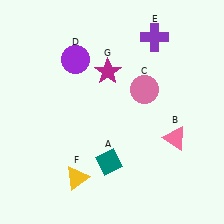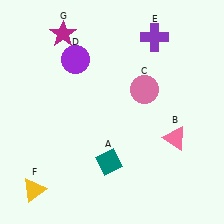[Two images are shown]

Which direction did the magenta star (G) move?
The magenta star (G) moved left.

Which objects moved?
The objects that moved are: the yellow triangle (F), the magenta star (G).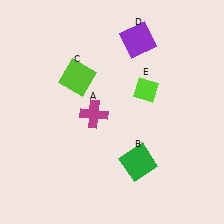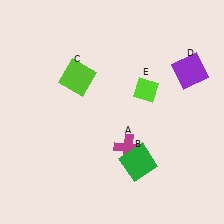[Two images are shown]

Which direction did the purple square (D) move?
The purple square (D) moved right.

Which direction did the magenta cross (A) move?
The magenta cross (A) moved right.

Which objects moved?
The objects that moved are: the magenta cross (A), the purple square (D).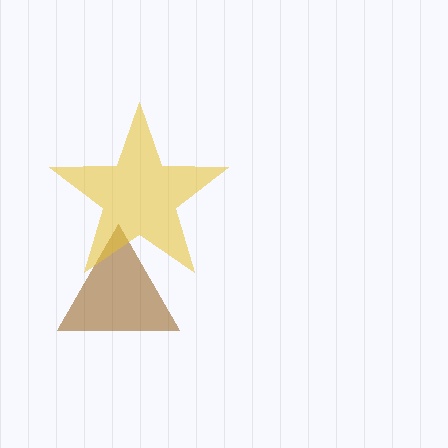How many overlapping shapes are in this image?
There are 2 overlapping shapes in the image.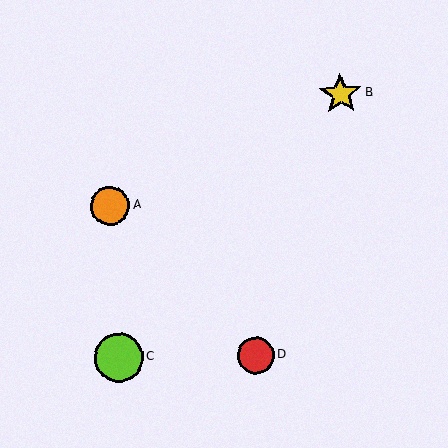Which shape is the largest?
The lime circle (labeled C) is the largest.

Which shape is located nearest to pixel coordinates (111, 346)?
The lime circle (labeled C) at (118, 358) is nearest to that location.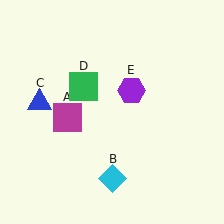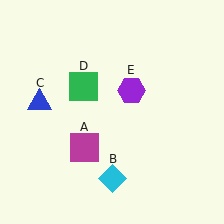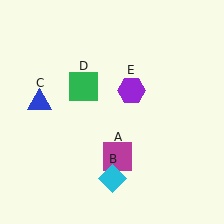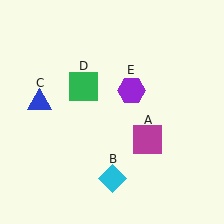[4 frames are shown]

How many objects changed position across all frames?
1 object changed position: magenta square (object A).